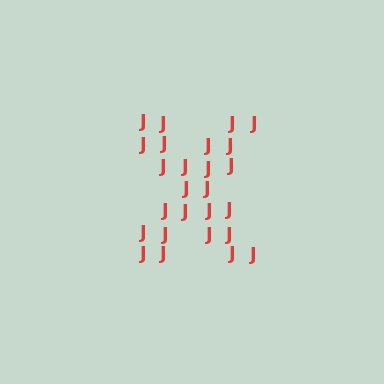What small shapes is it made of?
It is made of small letter J's.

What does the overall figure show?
The overall figure shows the letter X.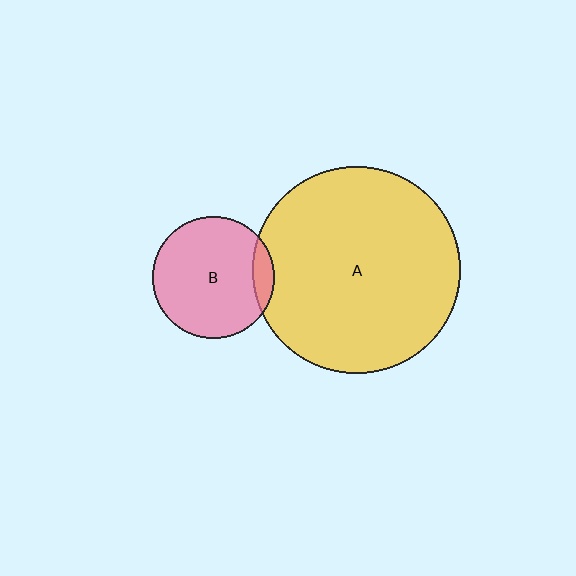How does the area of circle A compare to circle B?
Approximately 2.9 times.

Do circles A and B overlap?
Yes.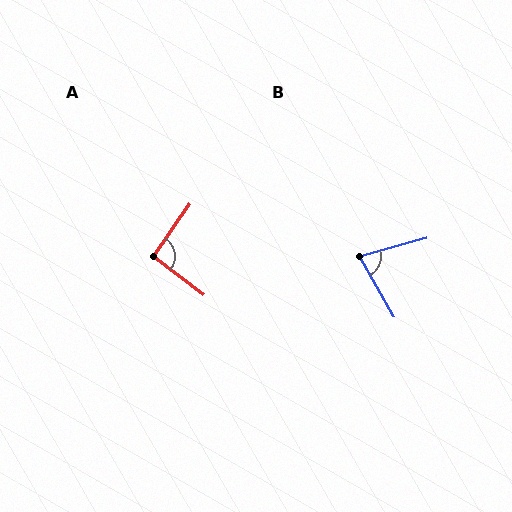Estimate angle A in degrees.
Approximately 93 degrees.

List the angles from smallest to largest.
B (76°), A (93°).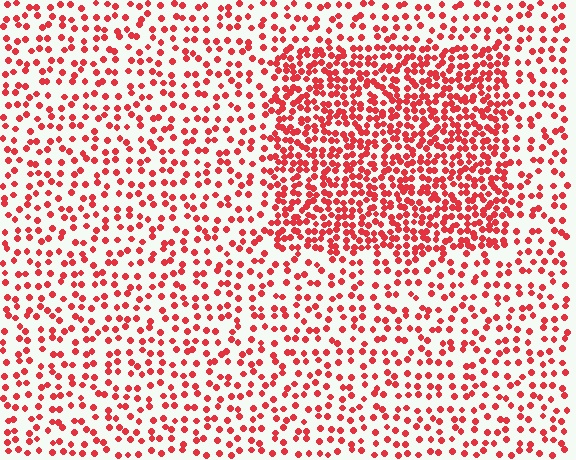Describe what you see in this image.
The image contains small red elements arranged at two different densities. A rectangle-shaped region is visible where the elements are more densely packed than the surrounding area.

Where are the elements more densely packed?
The elements are more densely packed inside the rectangle boundary.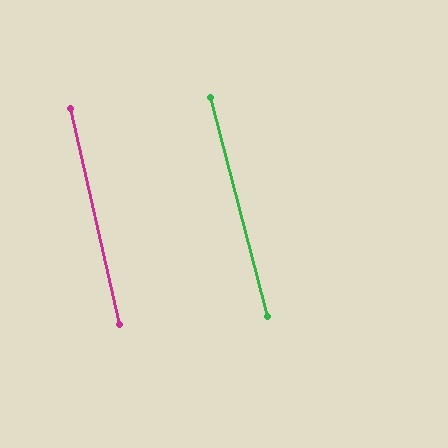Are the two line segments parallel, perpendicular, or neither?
Parallel — their directions differ by only 1.6°.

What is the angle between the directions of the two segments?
Approximately 2 degrees.